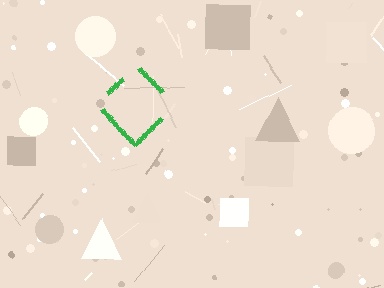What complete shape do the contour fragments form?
The contour fragments form a diamond.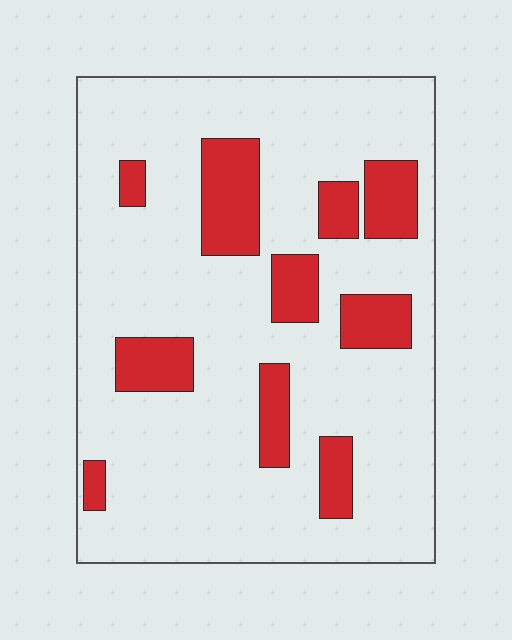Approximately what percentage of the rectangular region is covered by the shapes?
Approximately 20%.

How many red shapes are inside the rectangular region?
10.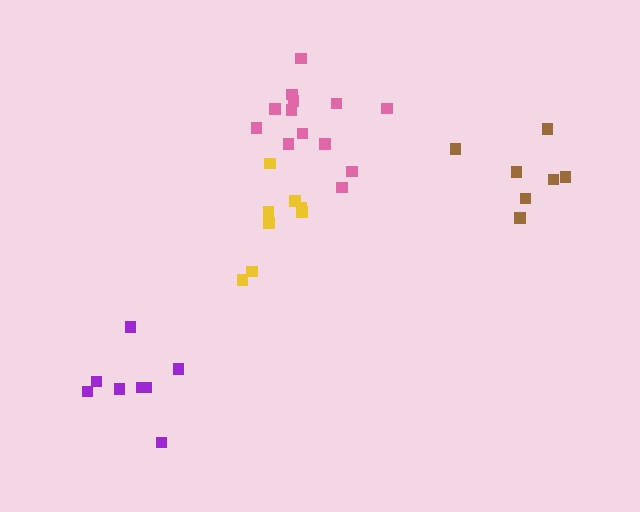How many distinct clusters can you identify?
There are 4 distinct clusters.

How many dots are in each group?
Group 1: 13 dots, Group 2: 7 dots, Group 3: 8 dots, Group 4: 9 dots (37 total).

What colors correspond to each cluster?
The clusters are colored: pink, brown, purple, yellow.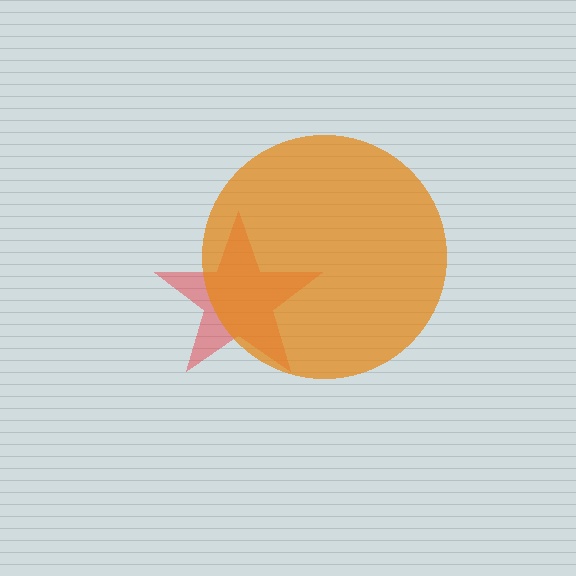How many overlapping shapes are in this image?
There are 2 overlapping shapes in the image.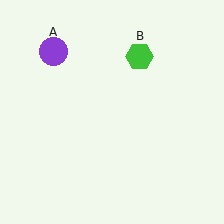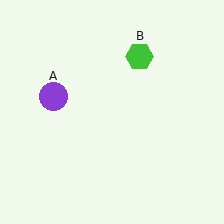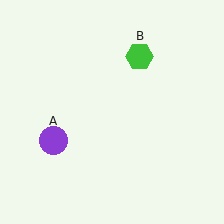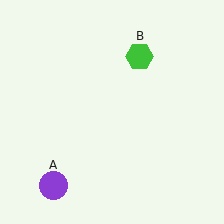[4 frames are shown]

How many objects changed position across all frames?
1 object changed position: purple circle (object A).